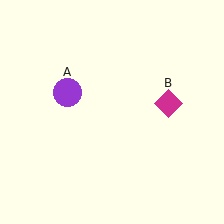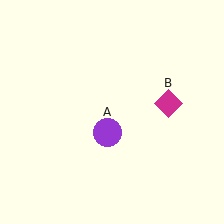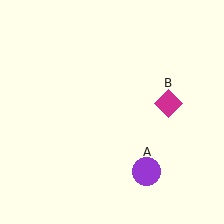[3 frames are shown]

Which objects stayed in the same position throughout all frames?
Magenta diamond (object B) remained stationary.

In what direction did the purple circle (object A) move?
The purple circle (object A) moved down and to the right.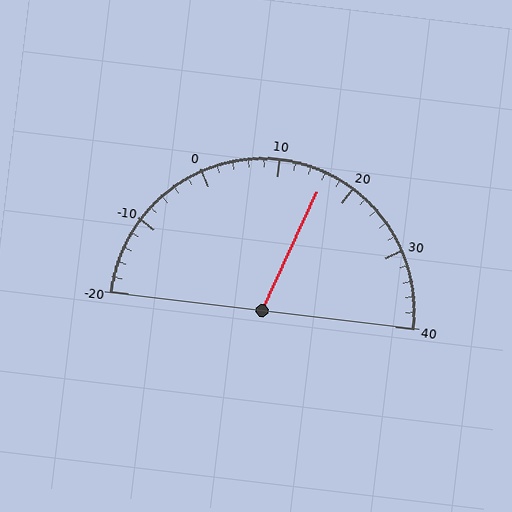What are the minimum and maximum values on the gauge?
The gauge ranges from -20 to 40.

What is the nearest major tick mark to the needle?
The nearest major tick mark is 20.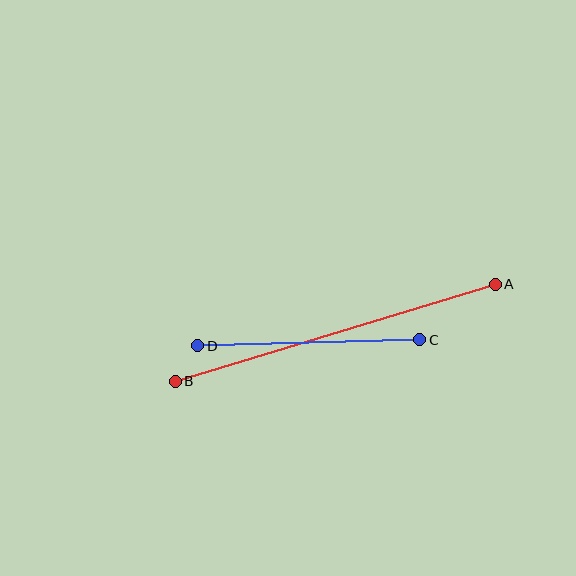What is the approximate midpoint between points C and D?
The midpoint is at approximately (309, 343) pixels.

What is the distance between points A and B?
The distance is approximately 335 pixels.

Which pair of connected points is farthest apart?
Points A and B are farthest apart.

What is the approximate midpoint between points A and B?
The midpoint is at approximately (335, 333) pixels.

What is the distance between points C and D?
The distance is approximately 222 pixels.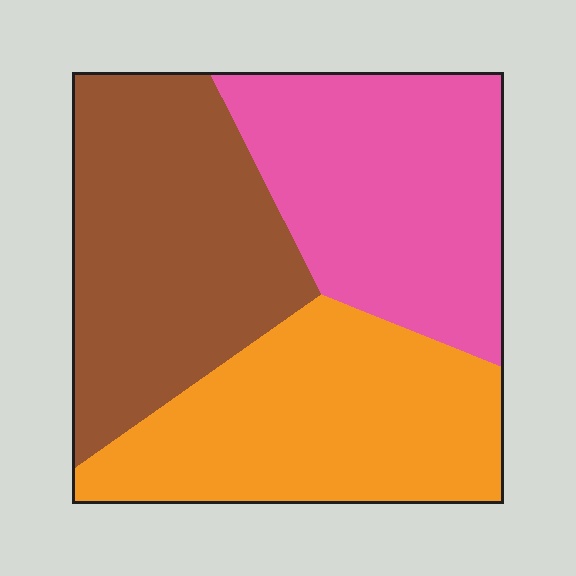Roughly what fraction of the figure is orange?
Orange covers roughly 35% of the figure.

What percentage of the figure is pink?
Pink covers 32% of the figure.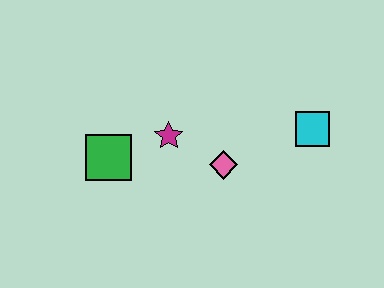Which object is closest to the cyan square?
The pink diamond is closest to the cyan square.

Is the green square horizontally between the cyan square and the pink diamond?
No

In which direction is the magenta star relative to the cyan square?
The magenta star is to the left of the cyan square.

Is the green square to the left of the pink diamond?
Yes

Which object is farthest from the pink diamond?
The green square is farthest from the pink diamond.